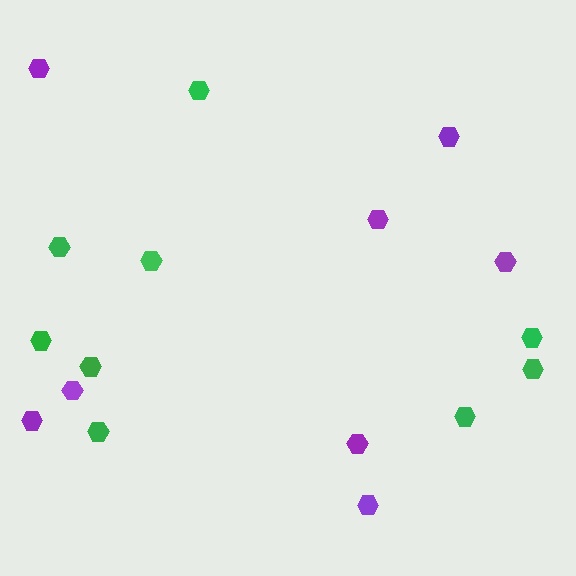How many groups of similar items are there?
There are 2 groups: one group of green hexagons (9) and one group of purple hexagons (8).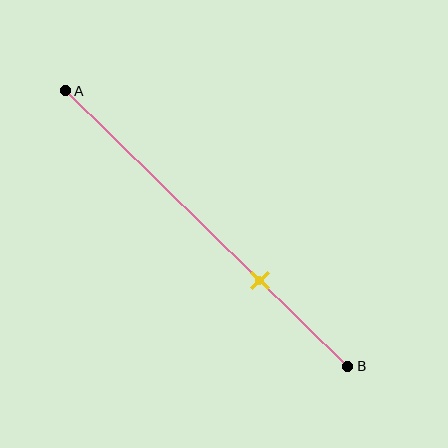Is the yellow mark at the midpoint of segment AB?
No, the mark is at about 70% from A, not at the 50% midpoint.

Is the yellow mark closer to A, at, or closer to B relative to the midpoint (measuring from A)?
The yellow mark is closer to point B than the midpoint of segment AB.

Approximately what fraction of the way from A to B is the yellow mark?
The yellow mark is approximately 70% of the way from A to B.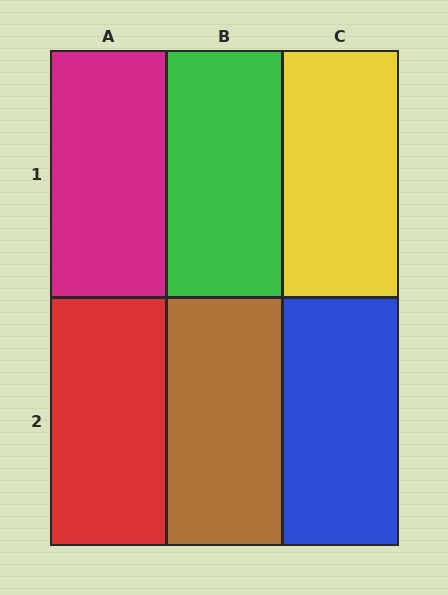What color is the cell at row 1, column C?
Yellow.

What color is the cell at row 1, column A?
Magenta.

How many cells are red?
1 cell is red.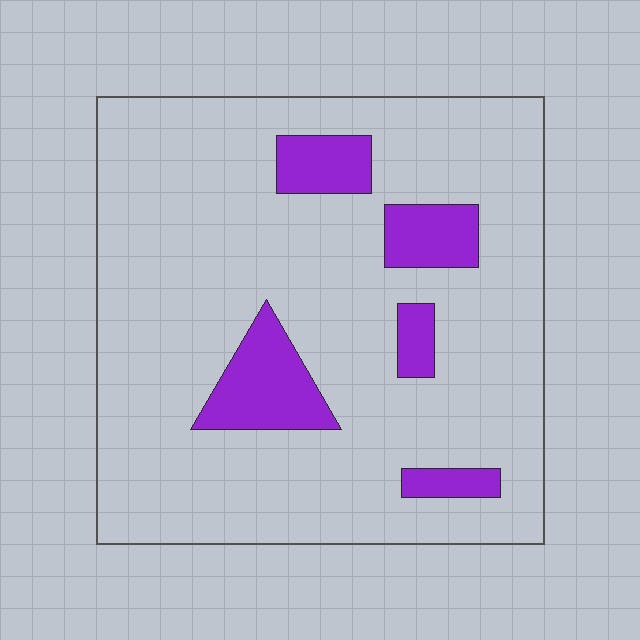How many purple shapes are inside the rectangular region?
5.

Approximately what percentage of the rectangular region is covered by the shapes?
Approximately 15%.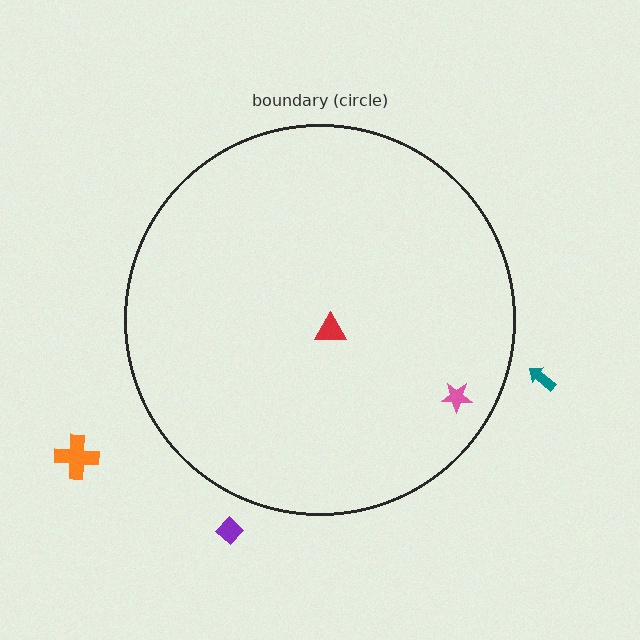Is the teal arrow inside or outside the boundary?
Outside.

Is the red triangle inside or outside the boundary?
Inside.